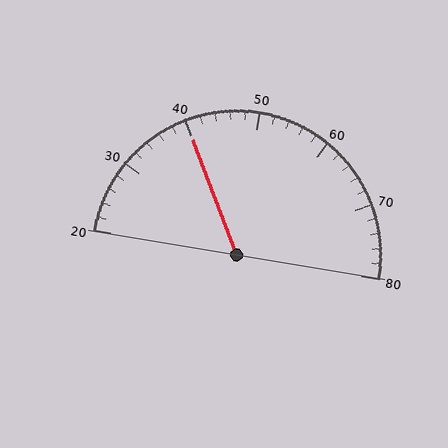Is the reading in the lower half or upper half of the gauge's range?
The reading is in the lower half of the range (20 to 80).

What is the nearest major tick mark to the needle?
The nearest major tick mark is 40.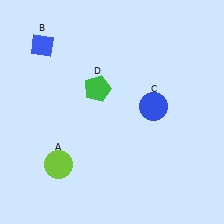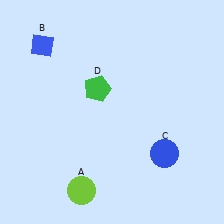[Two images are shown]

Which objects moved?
The objects that moved are: the lime circle (A), the blue circle (C).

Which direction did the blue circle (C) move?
The blue circle (C) moved down.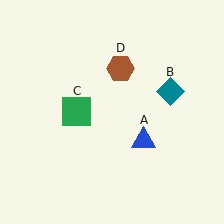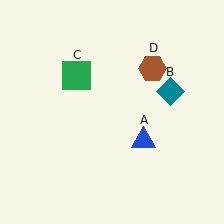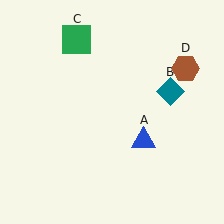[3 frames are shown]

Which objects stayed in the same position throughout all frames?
Blue triangle (object A) and teal diamond (object B) remained stationary.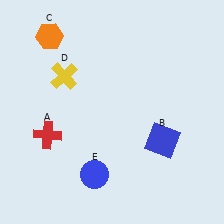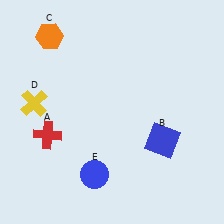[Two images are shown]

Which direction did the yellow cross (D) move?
The yellow cross (D) moved left.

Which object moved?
The yellow cross (D) moved left.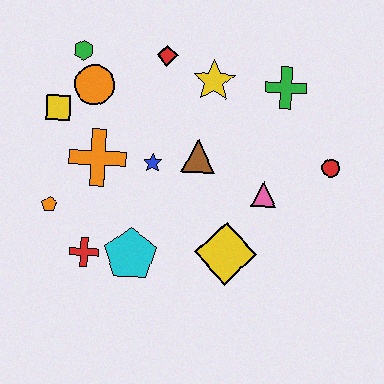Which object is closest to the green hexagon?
The orange circle is closest to the green hexagon.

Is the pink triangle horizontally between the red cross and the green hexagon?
No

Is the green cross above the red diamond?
No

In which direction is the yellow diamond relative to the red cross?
The yellow diamond is to the right of the red cross.